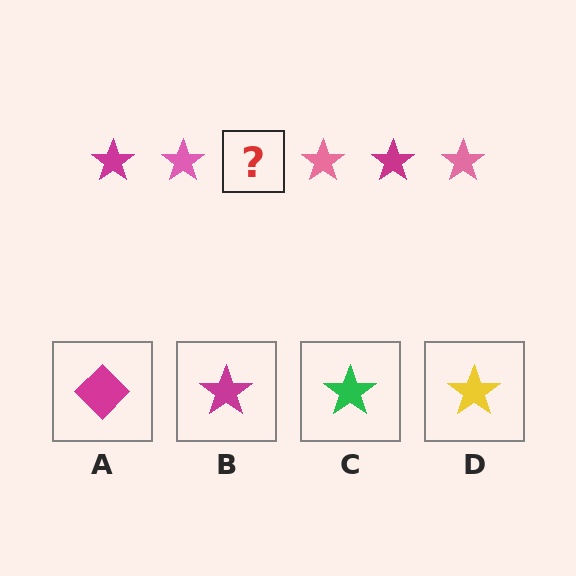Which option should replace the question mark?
Option B.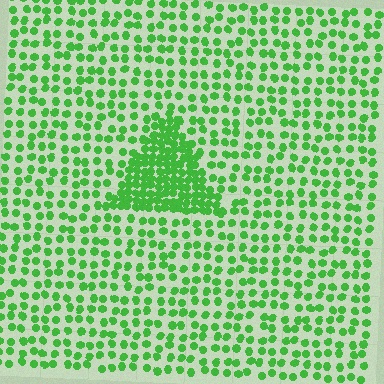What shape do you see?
I see a triangle.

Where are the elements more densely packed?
The elements are more densely packed inside the triangle boundary.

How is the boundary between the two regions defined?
The boundary is defined by a change in element density (approximately 2.4x ratio). All elements are the same color, size, and shape.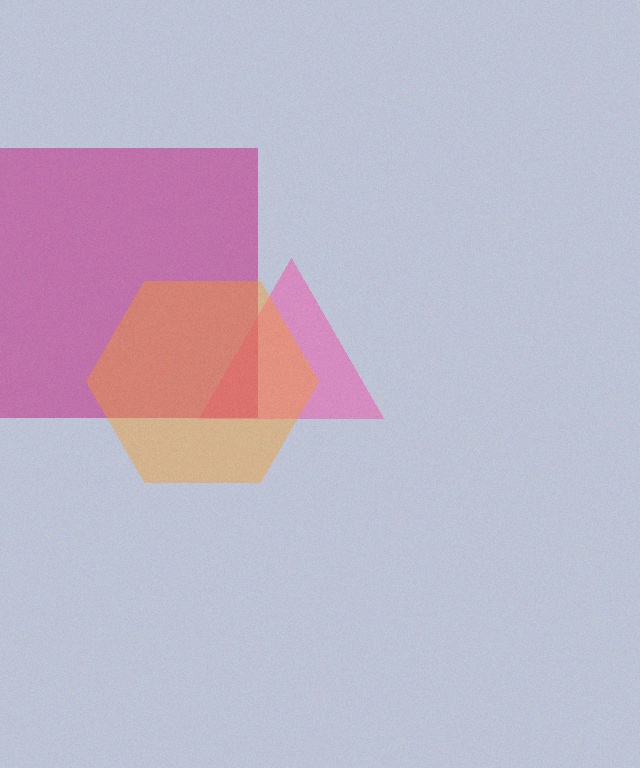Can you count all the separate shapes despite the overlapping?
Yes, there are 3 separate shapes.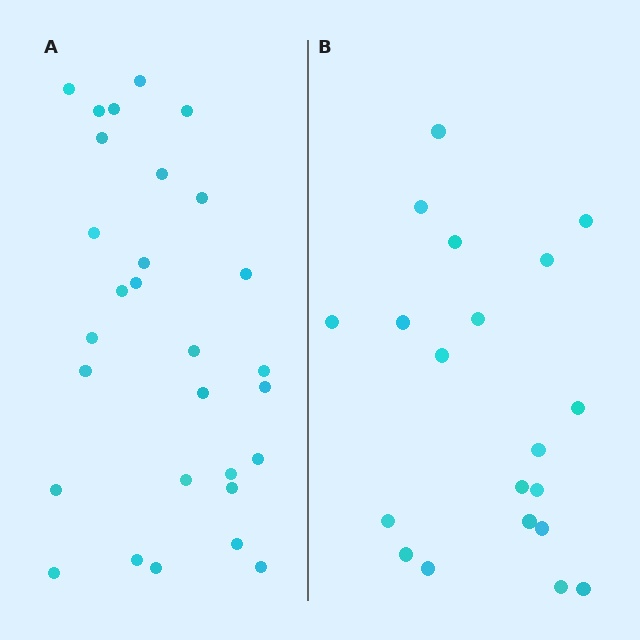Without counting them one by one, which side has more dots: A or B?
Region A (the left region) has more dots.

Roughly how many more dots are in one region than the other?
Region A has roughly 8 or so more dots than region B.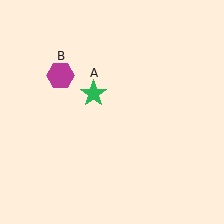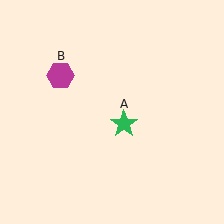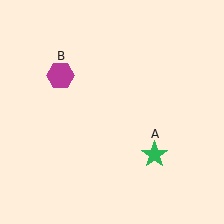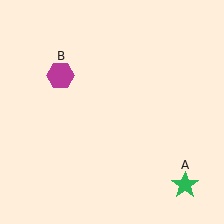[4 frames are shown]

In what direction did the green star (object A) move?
The green star (object A) moved down and to the right.